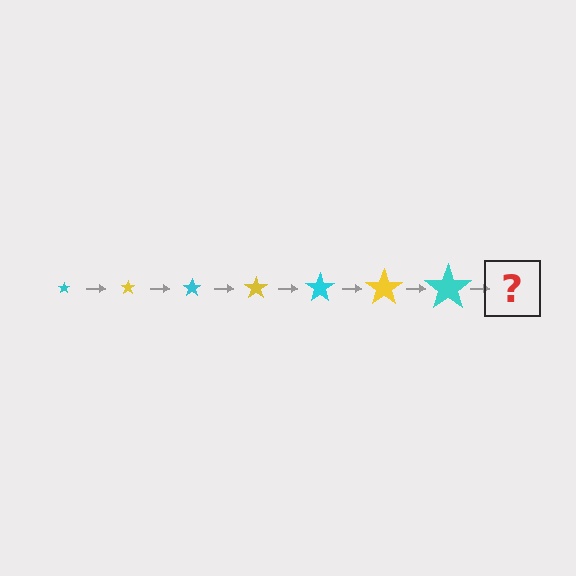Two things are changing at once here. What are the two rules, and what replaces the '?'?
The two rules are that the star grows larger each step and the color cycles through cyan and yellow. The '?' should be a yellow star, larger than the previous one.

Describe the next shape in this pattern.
It should be a yellow star, larger than the previous one.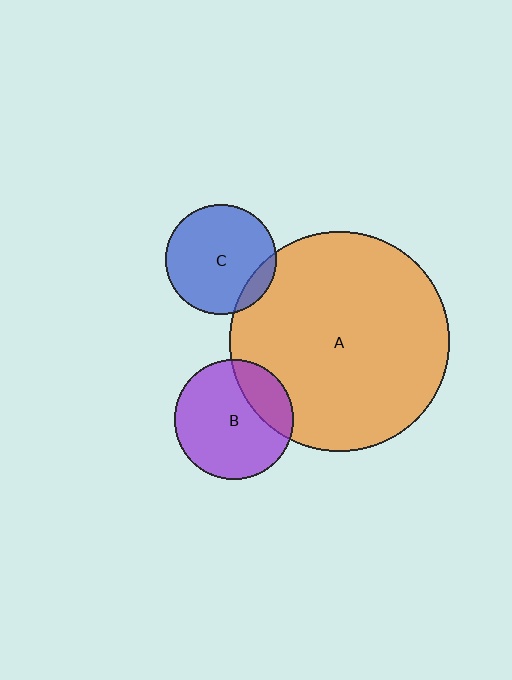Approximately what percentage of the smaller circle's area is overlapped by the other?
Approximately 10%.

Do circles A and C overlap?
Yes.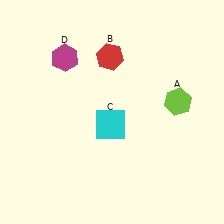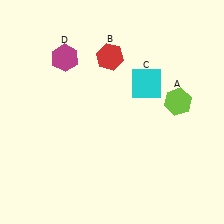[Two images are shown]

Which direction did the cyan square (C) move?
The cyan square (C) moved up.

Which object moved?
The cyan square (C) moved up.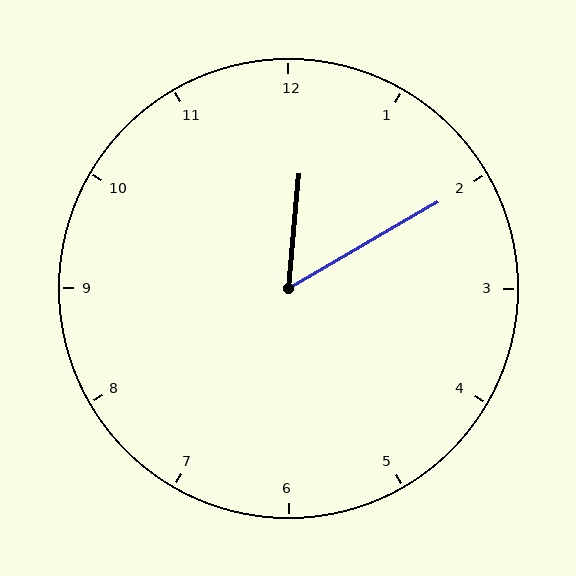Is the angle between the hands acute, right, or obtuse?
It is acute.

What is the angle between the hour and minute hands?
Approximately 55 degrees.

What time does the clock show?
12:10.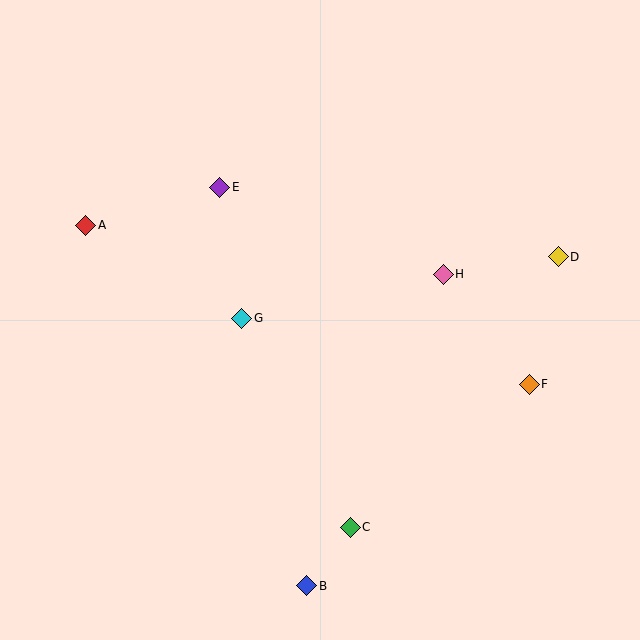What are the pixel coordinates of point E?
Point E is at (220, 187).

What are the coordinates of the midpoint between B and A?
The midpoint between B and A is at (196, 405).